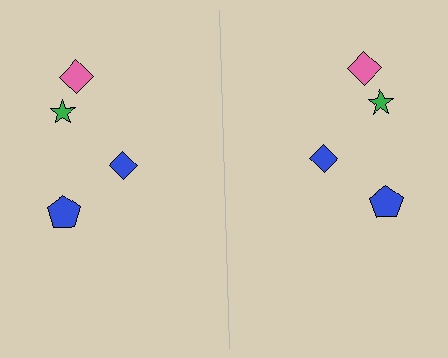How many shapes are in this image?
There are 8 shapes in this image.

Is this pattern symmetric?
Yes, this pattern has bilateral (reflection) symmetry.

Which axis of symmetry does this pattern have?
The pattern has a vertical axis of symmetry running through the center of the image.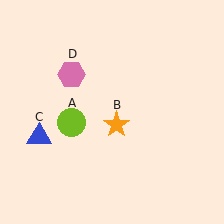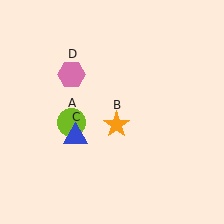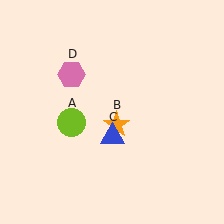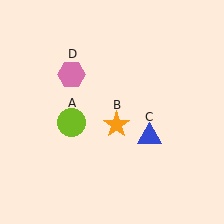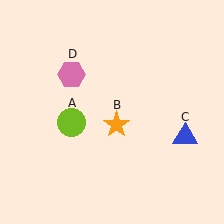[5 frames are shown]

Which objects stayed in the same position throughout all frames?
Lime circle (object A) and orange star (object B) and pink hexagon (object D) remained stationary.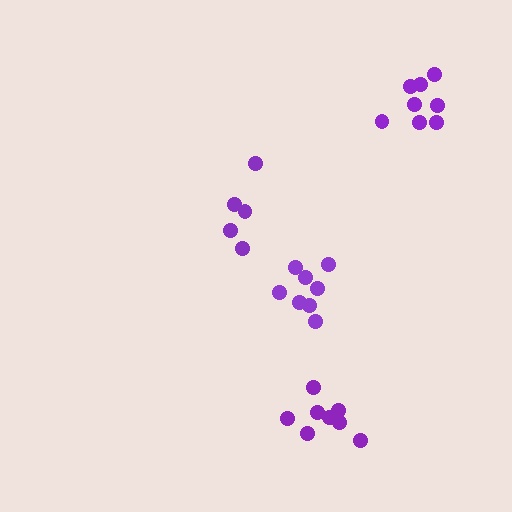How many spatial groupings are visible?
There are 4 spatial groupings.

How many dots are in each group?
Group 1: 5 dots, Group 2: 8 dots, Group 3: 8 dots, Group 4: 8 dots (29 total).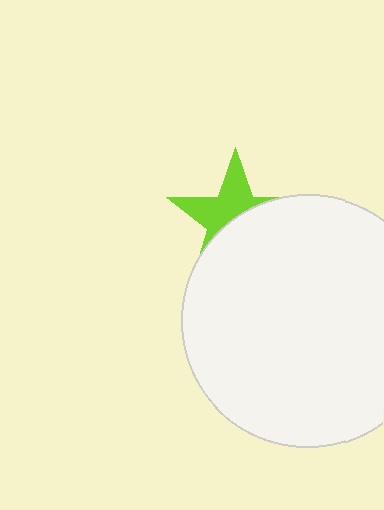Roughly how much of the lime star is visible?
About half of it is visible (roughly 45%).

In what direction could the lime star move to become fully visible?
The lime star could move up. That would shift it out from behind the white circle entirely.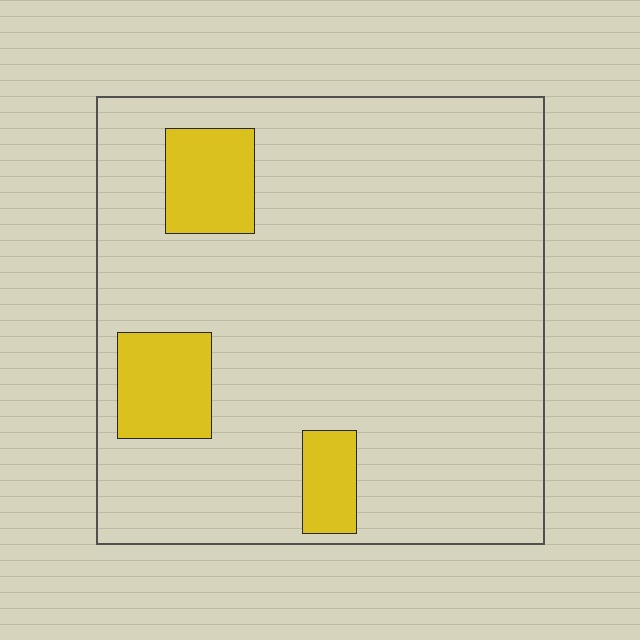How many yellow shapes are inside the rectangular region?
3.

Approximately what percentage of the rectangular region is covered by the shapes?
Approximately 15%.